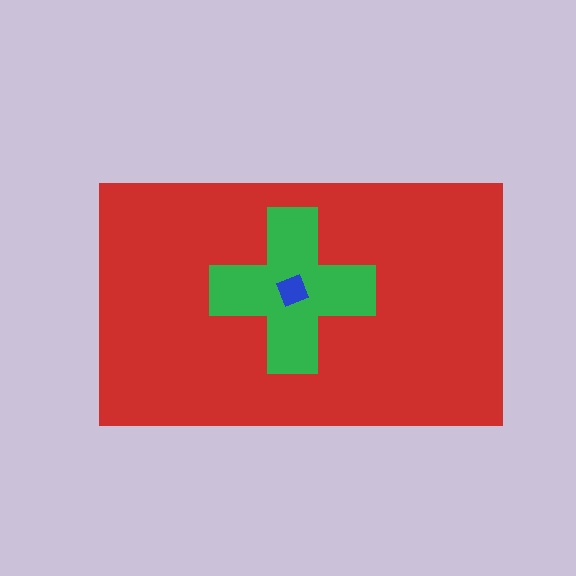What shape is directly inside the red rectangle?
The green cross.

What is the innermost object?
The blue diamond.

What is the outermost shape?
The red rectangle.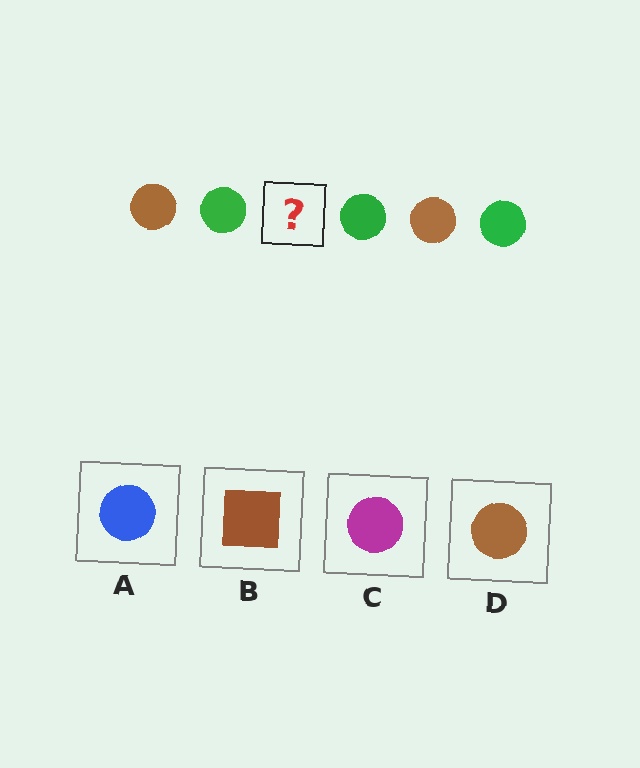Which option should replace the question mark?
Option D.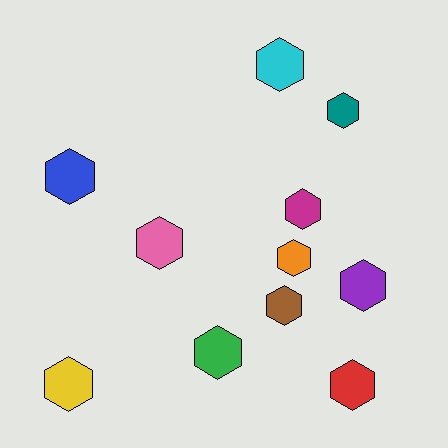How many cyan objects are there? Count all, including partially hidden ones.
There is 1 cyan object.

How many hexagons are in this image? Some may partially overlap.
There are 11 hexagons.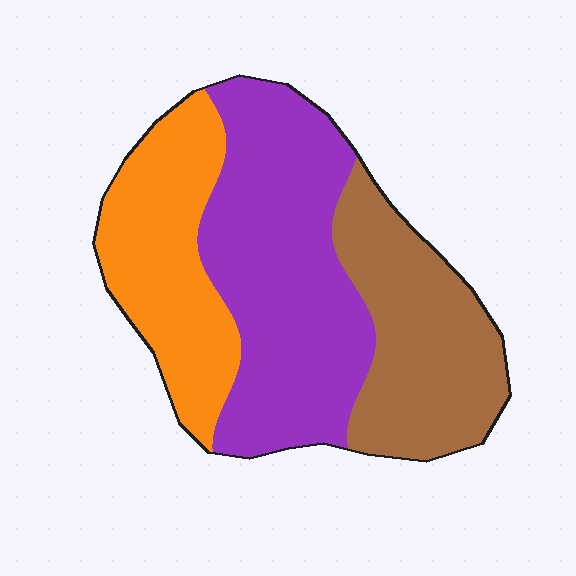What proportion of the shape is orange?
Orange covers about 25% of the shape.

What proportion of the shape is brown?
Brown covers roughly 30% of the shape.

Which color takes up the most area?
Purple, at roughly 45%.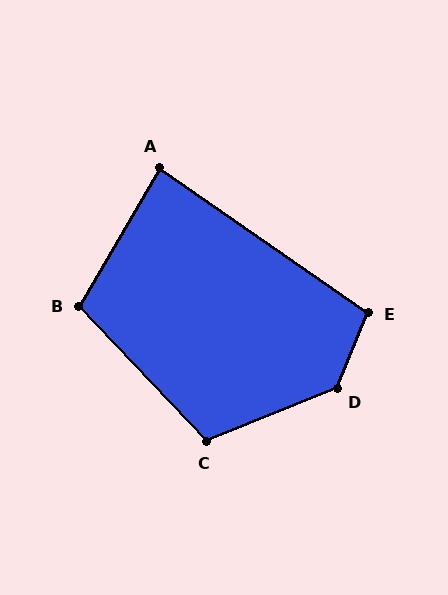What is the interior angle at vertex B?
Approximately 106 degrees (obtuse).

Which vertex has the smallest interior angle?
A, at approximately 85 degrees.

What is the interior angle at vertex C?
Approximately 111 degrees (obtuse).